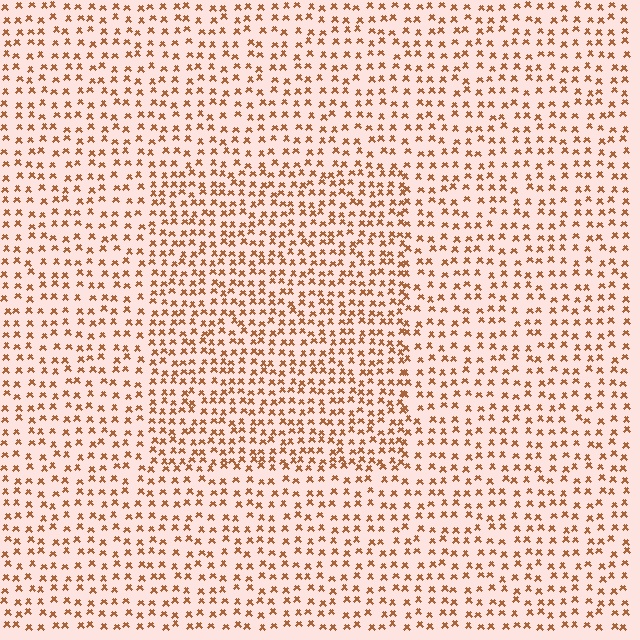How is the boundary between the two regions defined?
The boundary is defined by a change in element density (approximately 1.5x ratio). All elements are the same color, size, and shape.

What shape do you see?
I see a rectangle.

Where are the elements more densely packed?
The elements are more densely packed inside the rectangle boundary.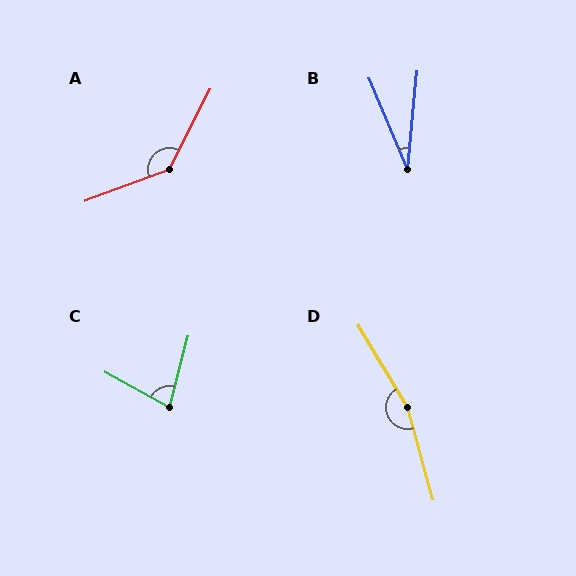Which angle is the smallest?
B, at approximately 28 degrees.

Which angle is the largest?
D, at approximately 164 degrees.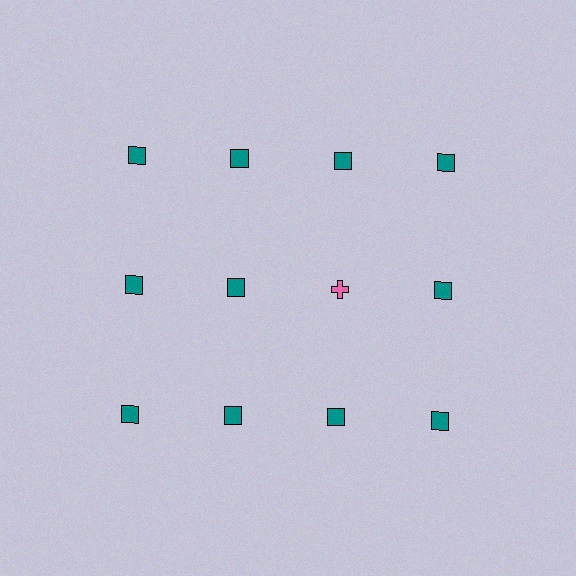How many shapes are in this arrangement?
There are 12 shapes arranged in a grid pattern.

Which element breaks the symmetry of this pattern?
The pink cross in the second row, center column breaks the symmetry. All other shapes are teal squares.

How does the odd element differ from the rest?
It differs in both color (pink instead of teal) and shape (cross instead of square).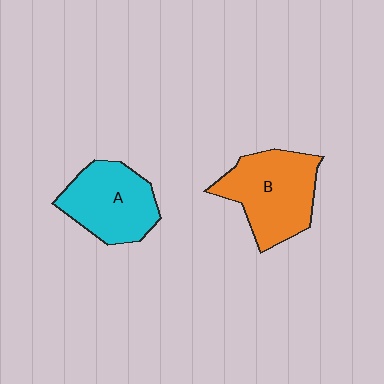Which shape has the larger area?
Shape B (orange).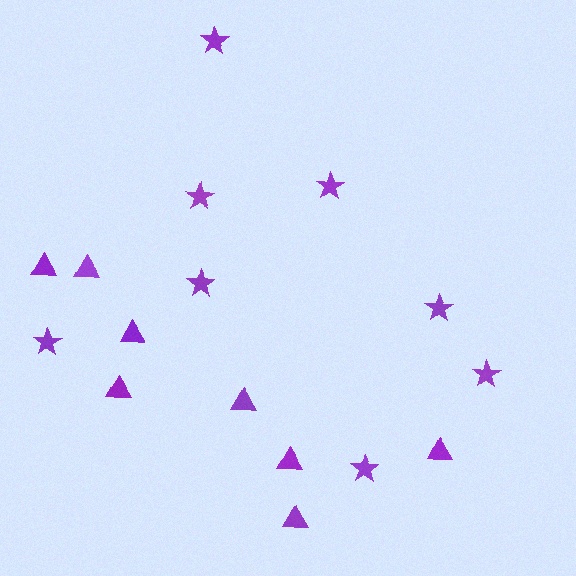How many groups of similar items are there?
There are 2 groups: one group of triangles (8) and one group of stars (8).